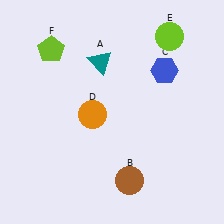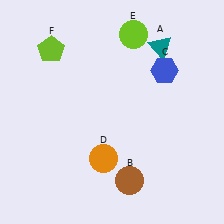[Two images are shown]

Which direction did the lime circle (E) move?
The lime circle (E) moved left.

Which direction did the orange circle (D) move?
The orange circle (D) moved down.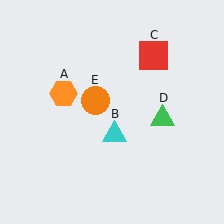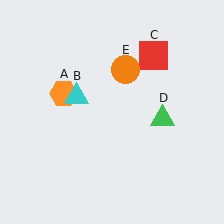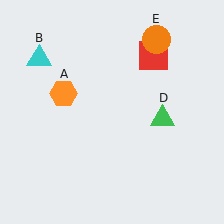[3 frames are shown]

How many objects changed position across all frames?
2 objects changed position: cyan triangle (object B), orange circle (object E).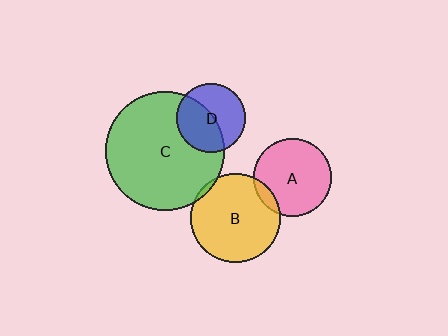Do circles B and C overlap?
Yes.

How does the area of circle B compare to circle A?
Approximately 1.3 times.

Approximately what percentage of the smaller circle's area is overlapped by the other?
Approximately 5%.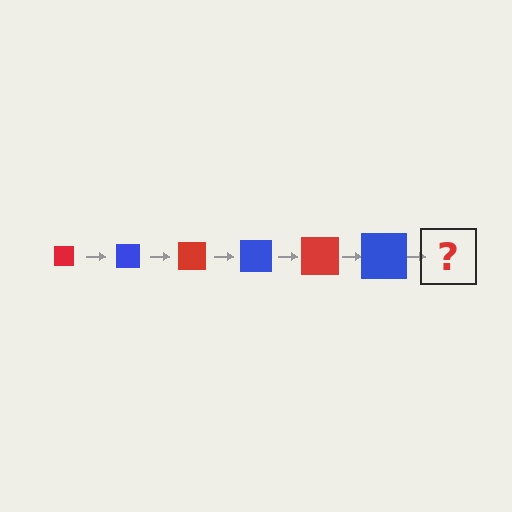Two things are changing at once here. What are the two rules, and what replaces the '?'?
The two rules are that the square grows larger each step and the color cycles through red and blue. The '?' should be a red square, larger than the previous one.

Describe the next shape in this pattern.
It should be a red square, larger than the previous one.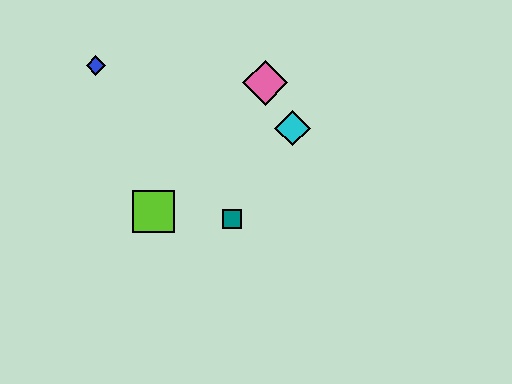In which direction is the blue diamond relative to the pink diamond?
The blue diamond is to the left of the pink diamond.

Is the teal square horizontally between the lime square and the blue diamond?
No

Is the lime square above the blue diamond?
No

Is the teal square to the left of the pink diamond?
Yes